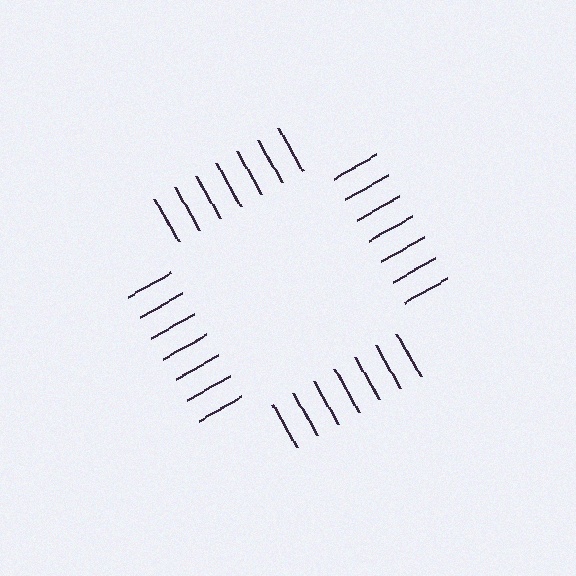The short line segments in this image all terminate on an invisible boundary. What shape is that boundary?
An illusory square — the line segments terminate on its edges but no continuous stroke is drawn.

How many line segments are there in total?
28 — 7 along each of the 4 edges.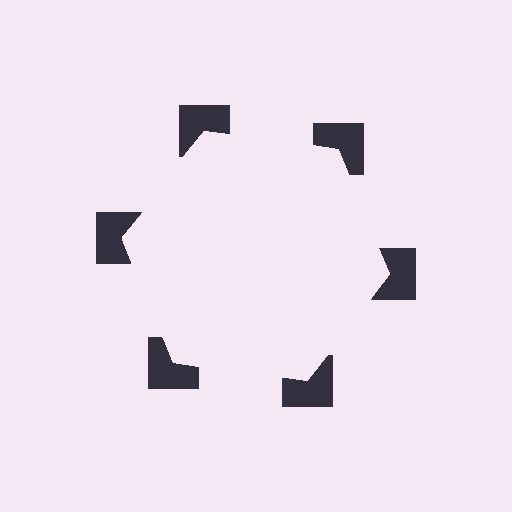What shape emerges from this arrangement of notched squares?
An illusory hexagon — its edges are inferred from the aligned wedge cuts in the notched squares, not physically drawn.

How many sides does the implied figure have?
6 sides.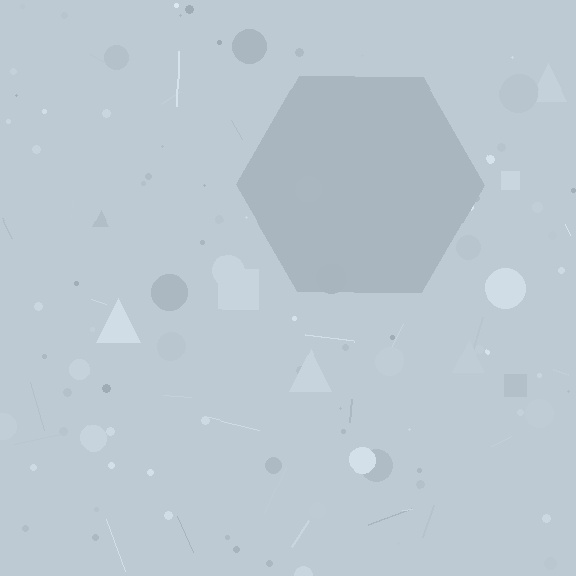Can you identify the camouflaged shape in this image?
The camouflaged shape is a hexagon.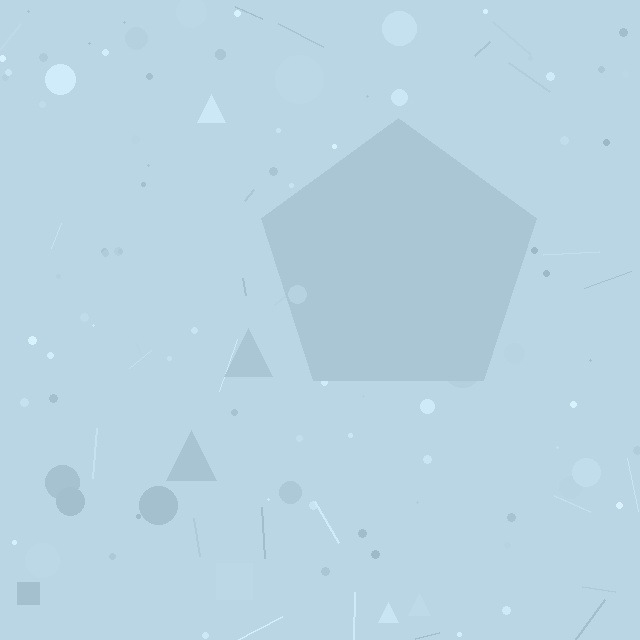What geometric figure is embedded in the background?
A pentagon is embedded in the background.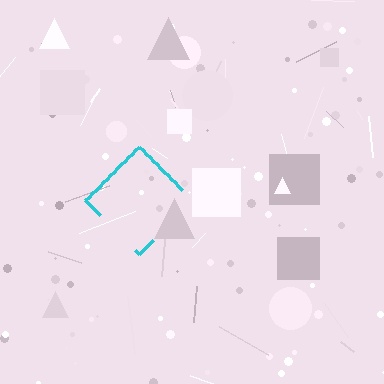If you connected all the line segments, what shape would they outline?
They would outline a diamond.